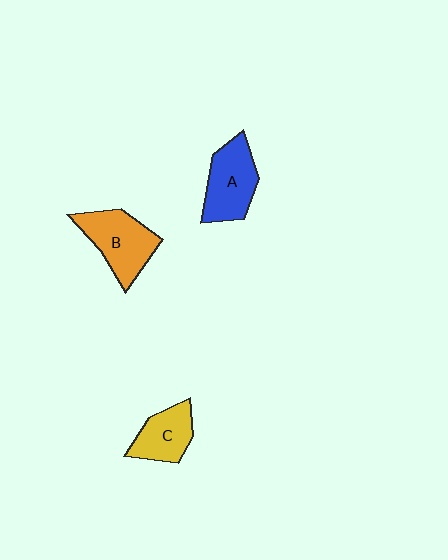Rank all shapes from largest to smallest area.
From largest to smallest: B (orange), A (blue), C (yellow).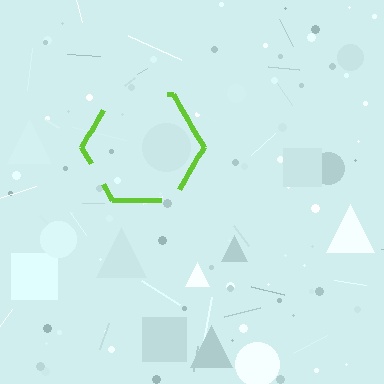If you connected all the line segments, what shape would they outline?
They would outline a hexagon.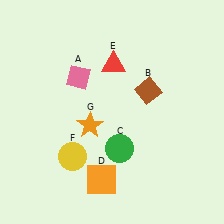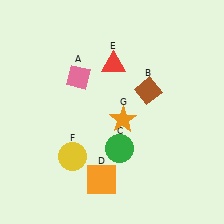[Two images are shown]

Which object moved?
The orange star (G) moved right.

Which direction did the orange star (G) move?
The orange star (G) moved right.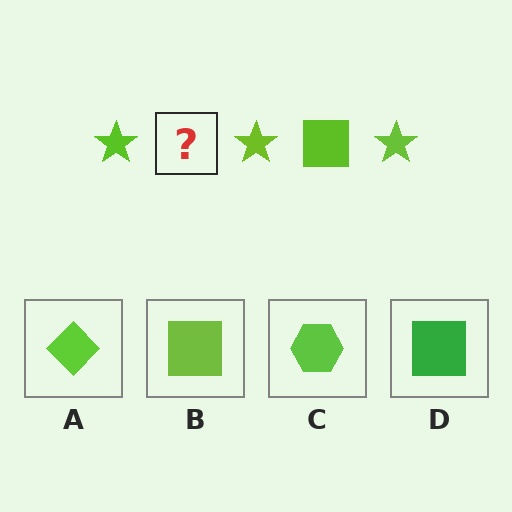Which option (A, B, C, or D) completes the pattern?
B.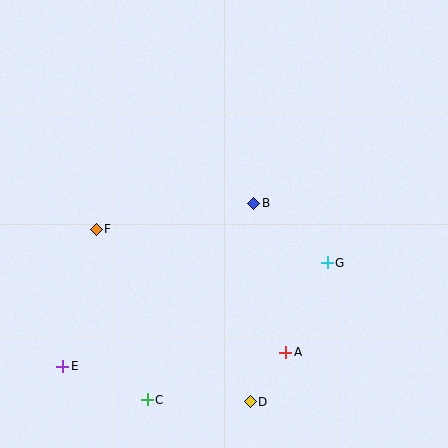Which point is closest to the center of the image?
Point B at (254, 203) is closest to the center.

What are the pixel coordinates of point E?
Point E is at (63, 366).